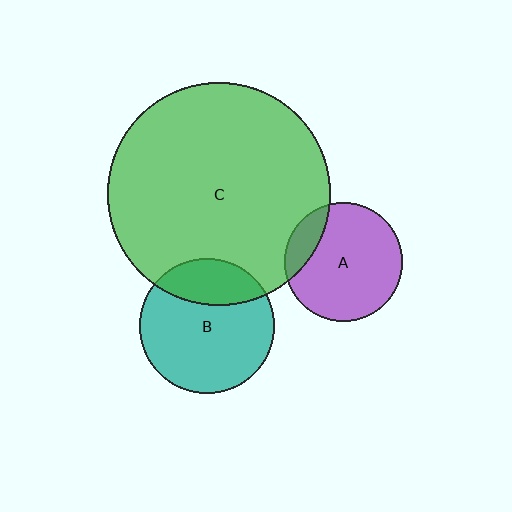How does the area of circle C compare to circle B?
Approximately 2.7 times.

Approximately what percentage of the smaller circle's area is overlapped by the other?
Approximately 25%.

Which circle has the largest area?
Circle C (green).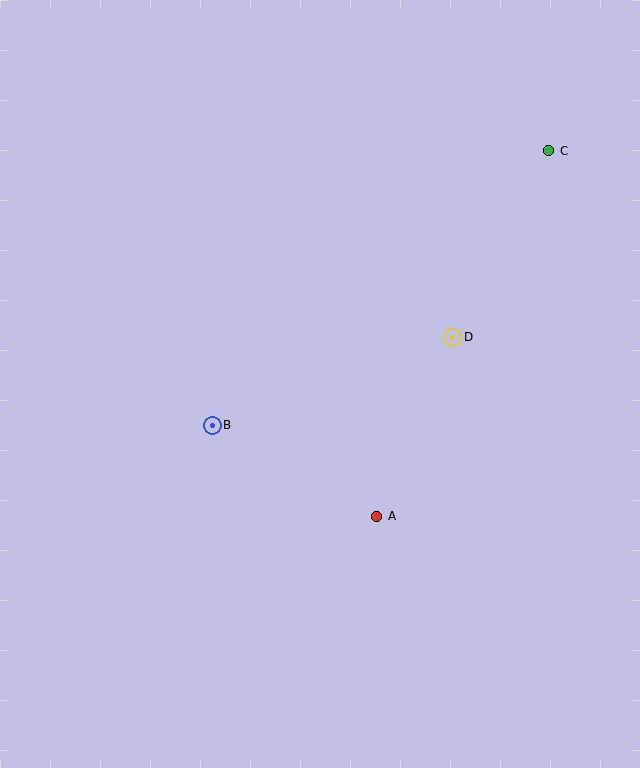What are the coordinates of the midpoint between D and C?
The midpoint between D and C is at (501, 244).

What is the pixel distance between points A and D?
The distance between A and D is 194 pixels.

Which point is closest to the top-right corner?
Point C is closest to the top-right corner.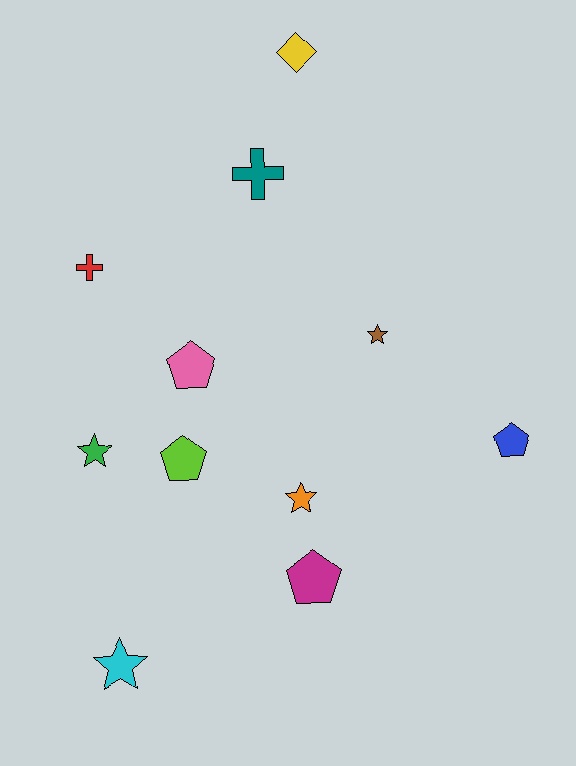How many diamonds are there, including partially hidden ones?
There is 1 diamond.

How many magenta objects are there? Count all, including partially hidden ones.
There is 1 magenta object.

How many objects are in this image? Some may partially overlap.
There are 11 objects.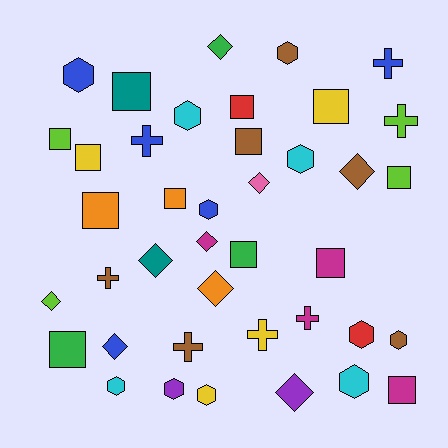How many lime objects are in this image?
There are 4 lime objects.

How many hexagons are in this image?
There are 11 hexagons.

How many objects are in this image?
There are 40 objects.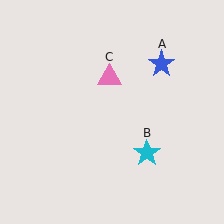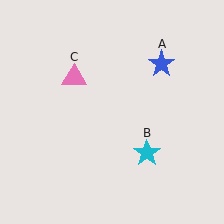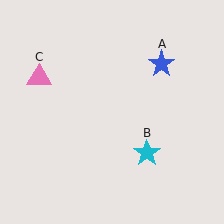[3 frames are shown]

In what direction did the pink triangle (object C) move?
The pink triangle (object C) moved left.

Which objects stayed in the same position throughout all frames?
Blue star (object A) and cyan star (object B) remained stationary.